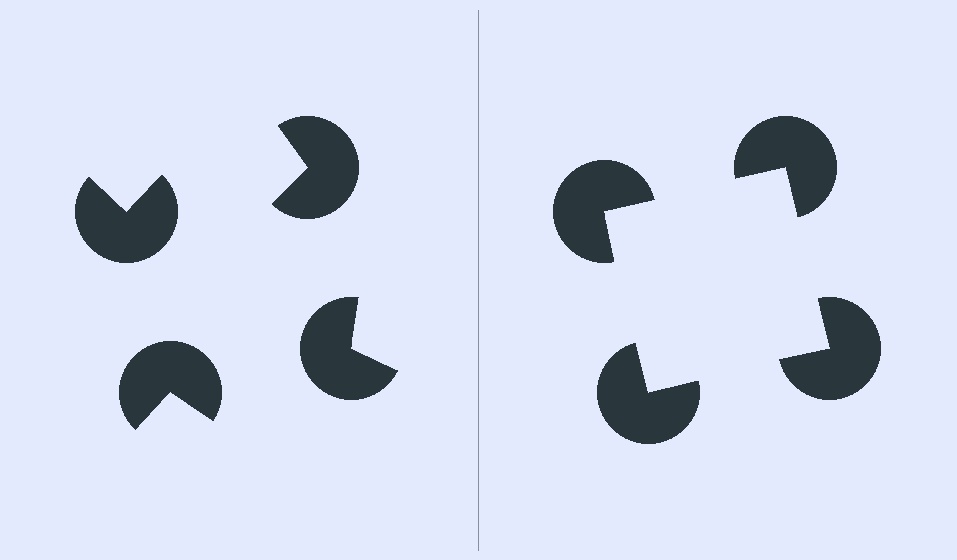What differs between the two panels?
The pac-man discs are positioned identically on both sides; only the wedge orientations differ. On the right they align to a square; on the left they are misaligned.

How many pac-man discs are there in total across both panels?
8 — 4 on each side.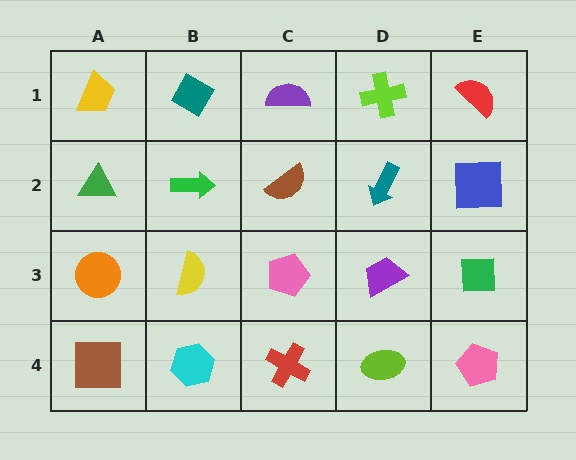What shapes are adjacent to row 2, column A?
A yellow trapezoid (row 1, column A), an orange circle (row 3, column A), a green arrow (row 2, column B).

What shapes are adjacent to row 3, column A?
A green triangle (row 2, column A), a brown square (row 4, column A), a yellow semicircle (row 3, column B).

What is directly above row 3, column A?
A green triangle.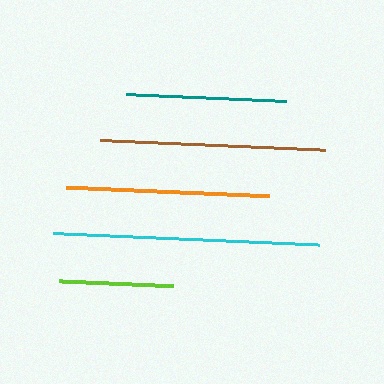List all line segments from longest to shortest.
From longest to shortest: cyan, brown, orange, teal, lime.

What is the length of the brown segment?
The brown segment is approximately 225 pixels long.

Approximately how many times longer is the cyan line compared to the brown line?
The cyan line is approximately 1.2 times the length of the brown line.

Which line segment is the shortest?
The lime line is the shortest at approximately 114 pixels.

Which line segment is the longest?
The cyan line is the longest at approximately 267 pixels.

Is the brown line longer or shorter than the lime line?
The brown line is longer than the lime line.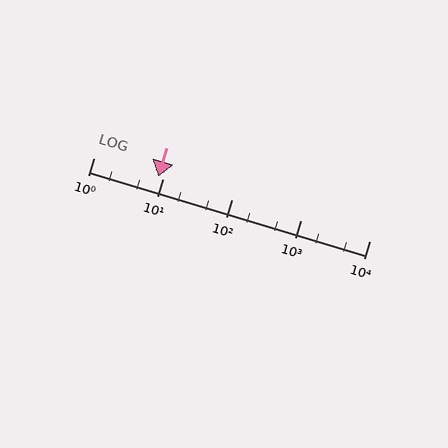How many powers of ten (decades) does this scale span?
The scale spans 4 decades, from 1 to 10000.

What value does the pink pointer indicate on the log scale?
The pointer indicates approximately 8.6.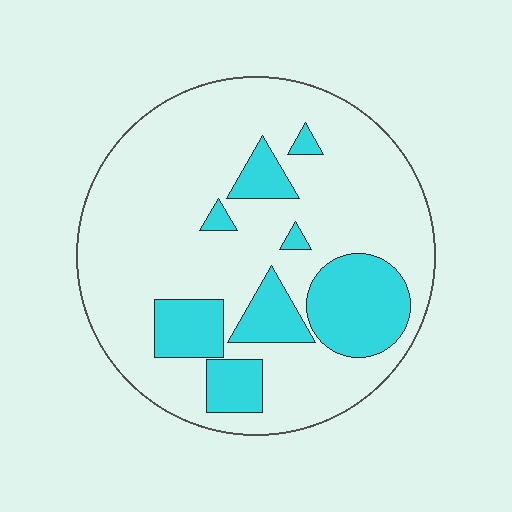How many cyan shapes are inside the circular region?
8.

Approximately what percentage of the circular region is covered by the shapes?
Approximately 25%.